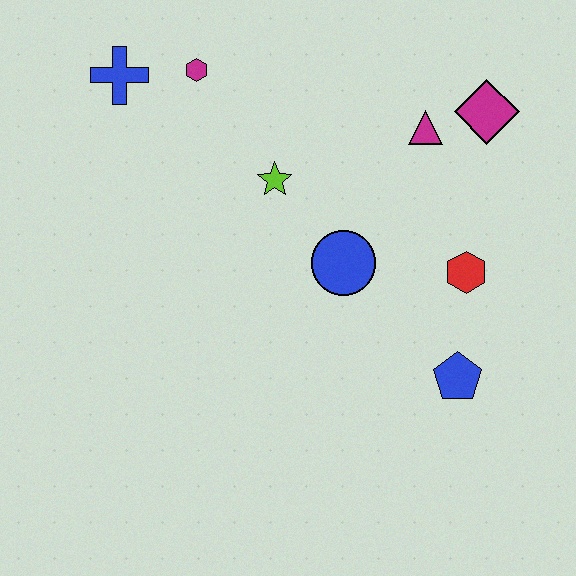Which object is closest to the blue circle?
The lime star is closest to the blue circle.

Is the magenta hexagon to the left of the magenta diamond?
Yes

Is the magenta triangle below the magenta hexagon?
Yes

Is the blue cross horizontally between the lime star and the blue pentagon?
No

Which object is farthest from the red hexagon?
The blue cross is farthest from the red hexagon.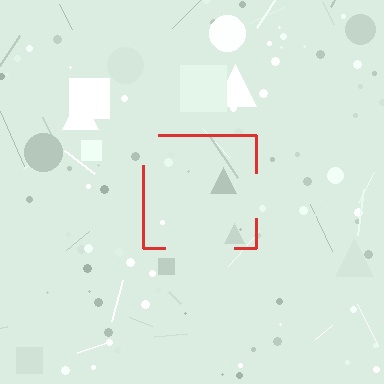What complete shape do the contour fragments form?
The contour fragments form a square.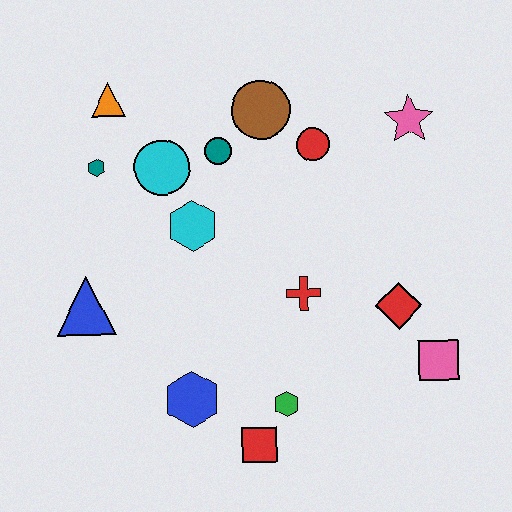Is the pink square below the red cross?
Yes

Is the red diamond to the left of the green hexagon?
No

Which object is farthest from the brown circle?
The red square is farthest from the brown circle.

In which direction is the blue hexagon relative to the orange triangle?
The blue hexagon is below the orange triangle.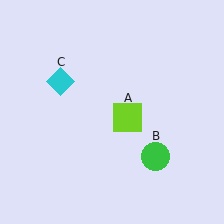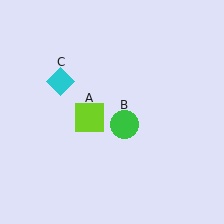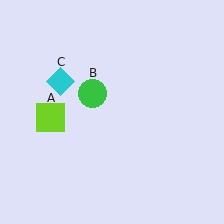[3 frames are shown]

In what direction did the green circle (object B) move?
The green circle (object B) moved up and to the left.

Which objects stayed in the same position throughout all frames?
Cyan diamond (object C) remained stationary.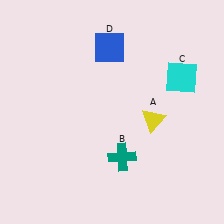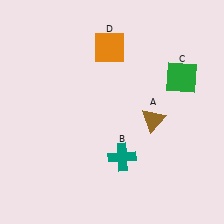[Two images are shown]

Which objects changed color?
A changed from yellow to brown. C changed from cyan to green. D changed from blue to orange.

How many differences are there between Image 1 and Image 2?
There are 3 differences between the two images.